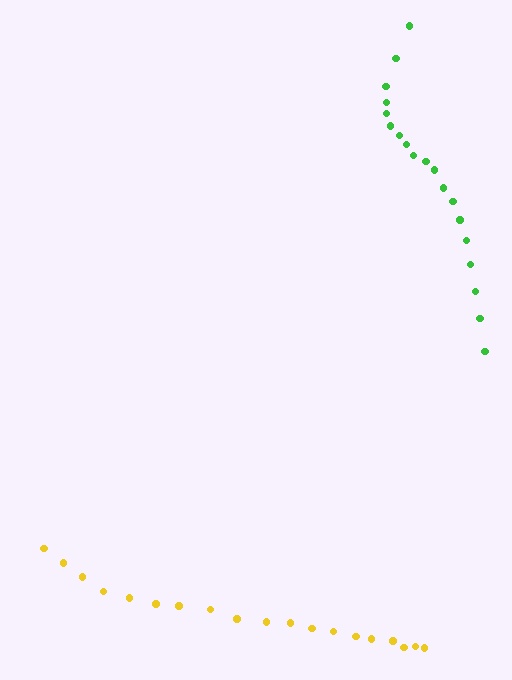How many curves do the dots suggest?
There are 2 distinct paths.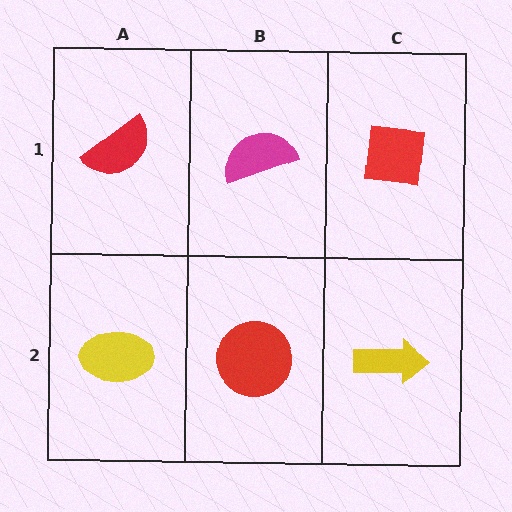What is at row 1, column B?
A magenta semicircle.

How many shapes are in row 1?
3 shapes.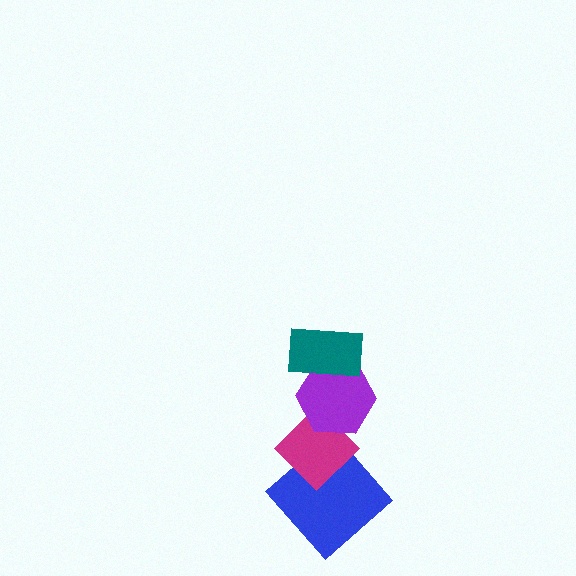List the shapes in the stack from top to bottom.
From top to bottom: the teal rectangle, the purple hexagon, the magenta diamond, the blue diamond.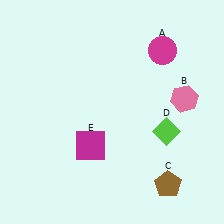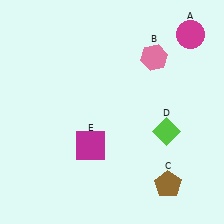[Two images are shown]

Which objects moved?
The objects that moved are: the magenta circle (A), the pink hexagon (B).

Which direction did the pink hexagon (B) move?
The pink hexagon (B) moved up.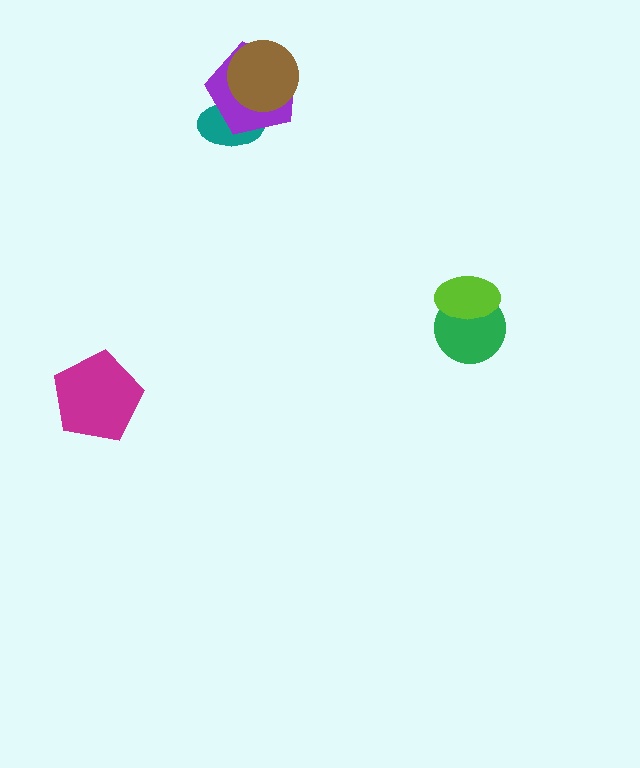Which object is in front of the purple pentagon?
The brown circle is in front of the purple pentagon.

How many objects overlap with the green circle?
1 object overlaps with the green circle.